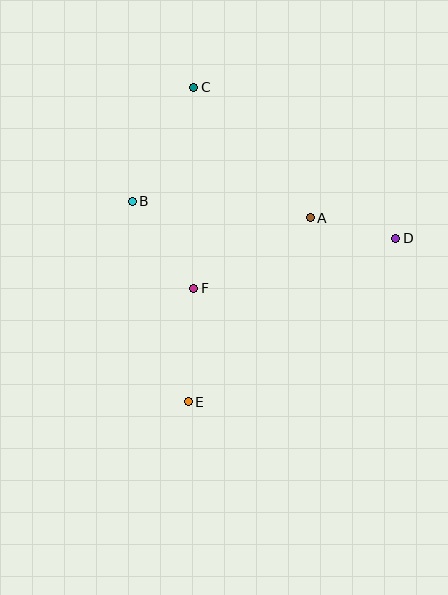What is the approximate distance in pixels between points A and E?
The distance between A and E is approximately 221 pixels.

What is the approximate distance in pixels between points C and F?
The distance between C and F is approximately 201 pixels.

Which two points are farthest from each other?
Points C and E are farthest from each other.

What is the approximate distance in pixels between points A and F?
The distance between A and F is approximately 136 pixels.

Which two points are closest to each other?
Points A and D are closest to each other.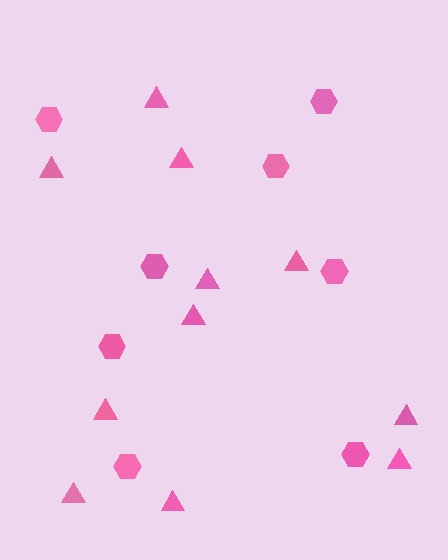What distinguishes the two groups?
There are 2 groups: one group of hexagons (8) and one group of triangles (11).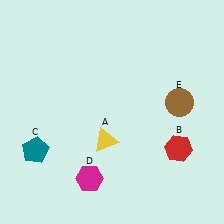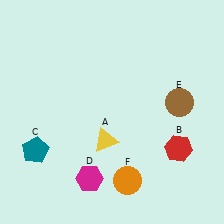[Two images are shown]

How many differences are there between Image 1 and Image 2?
There is 1 difference between the two images.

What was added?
An orange circle (F) was added in Image 2.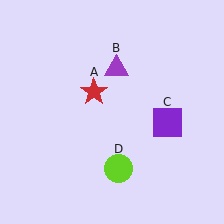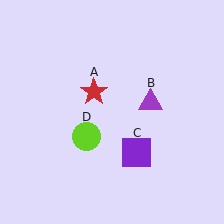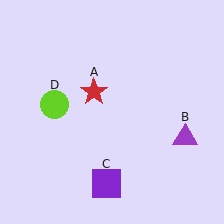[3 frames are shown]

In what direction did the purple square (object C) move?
The purple square (object C) moved down and to the left.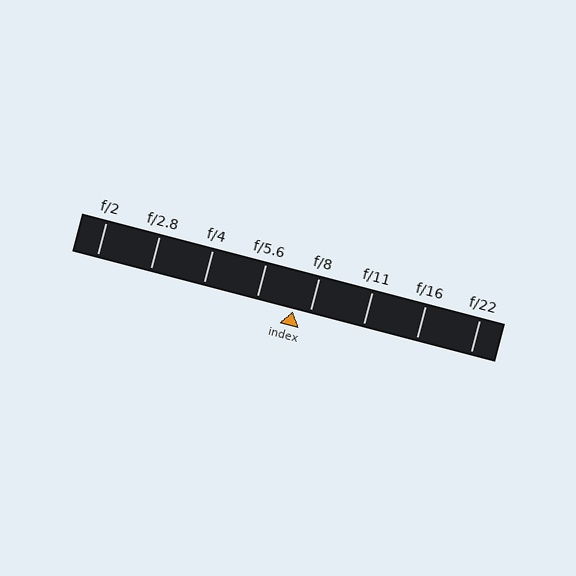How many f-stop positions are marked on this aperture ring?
There are 8 f-stop positions marked.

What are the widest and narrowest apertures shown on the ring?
The widest aperture shown is f/2 and the narrowest is f/22.